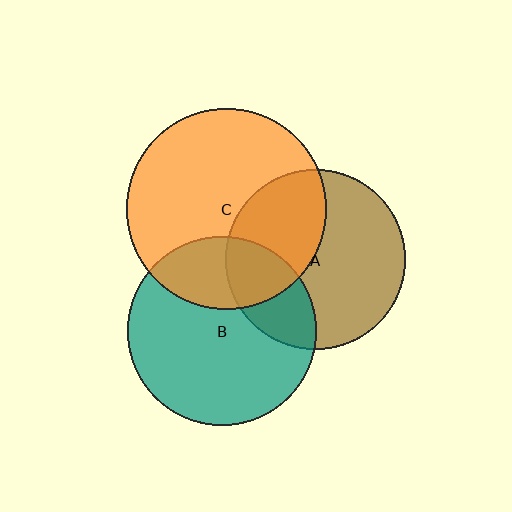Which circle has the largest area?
Circle C (orange).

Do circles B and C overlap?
Yes.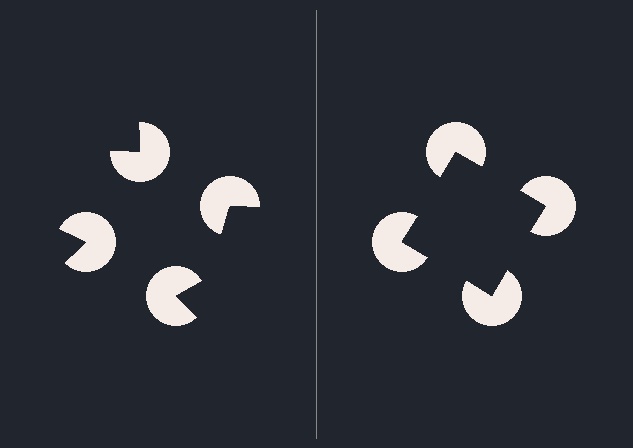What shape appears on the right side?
An illusory square.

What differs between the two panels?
The pac-man discs are positioned identically on both sides; only the wedge orientations differ. On the right they align to a square; on the left they are misaligned.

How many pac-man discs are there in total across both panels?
8 — 4 on each side.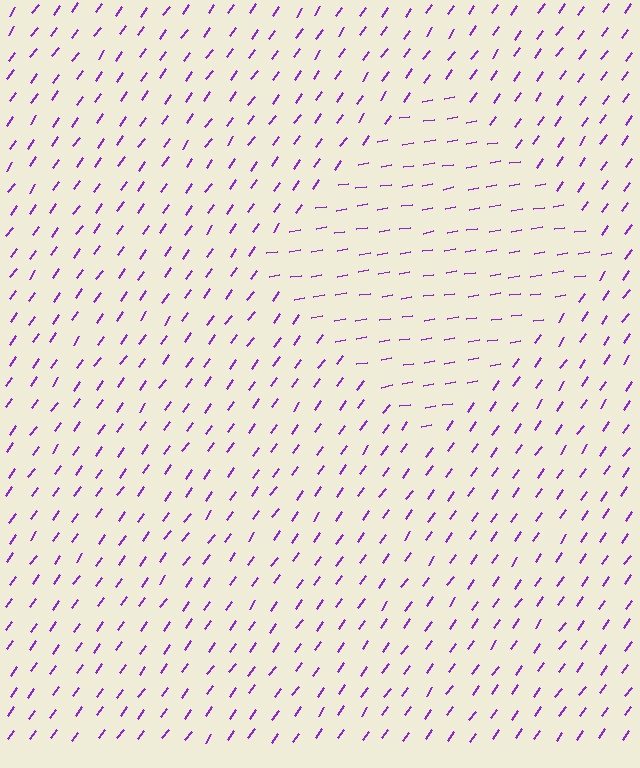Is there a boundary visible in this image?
Yes, there is a texture boundary formed by a change in line orientation.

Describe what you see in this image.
The image is filled with small purple line segments. A diamond region in the image has lines oriented differently from the surrounding lines, creating a visible texture boundary.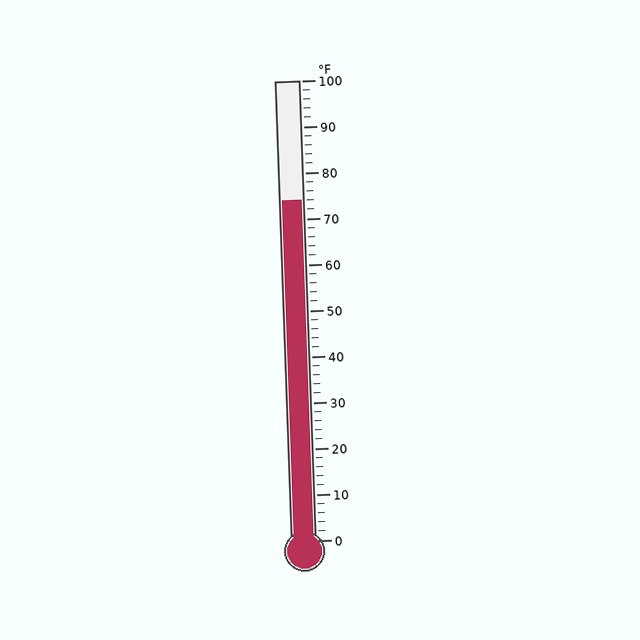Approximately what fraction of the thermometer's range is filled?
The thermometer is filled to approximately 75% of its range.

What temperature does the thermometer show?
The thermometer shows approximately 74°F.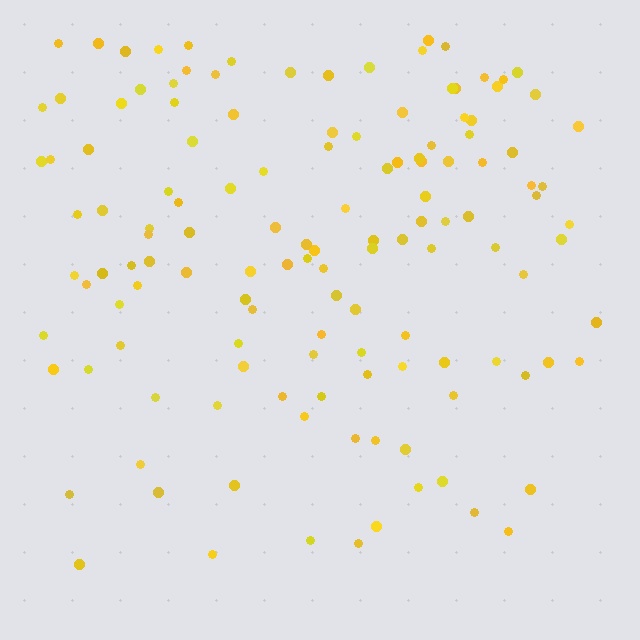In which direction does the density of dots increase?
From bottom to top, with the top side densest.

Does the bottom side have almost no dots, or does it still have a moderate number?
Still a moderate number, just noticeably fewer than the top.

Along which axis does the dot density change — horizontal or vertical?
Vertical.